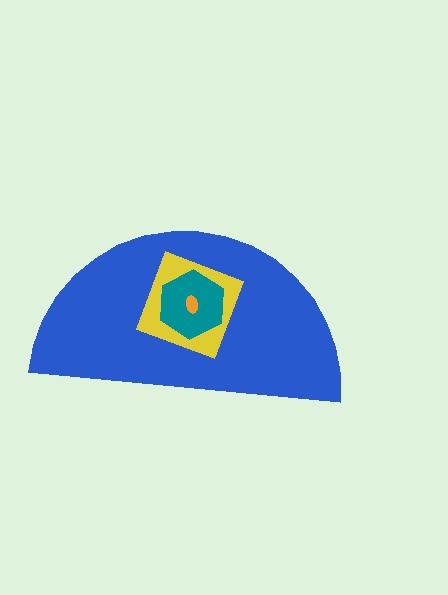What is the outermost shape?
The blue semicircle.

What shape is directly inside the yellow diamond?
The teal hexagon.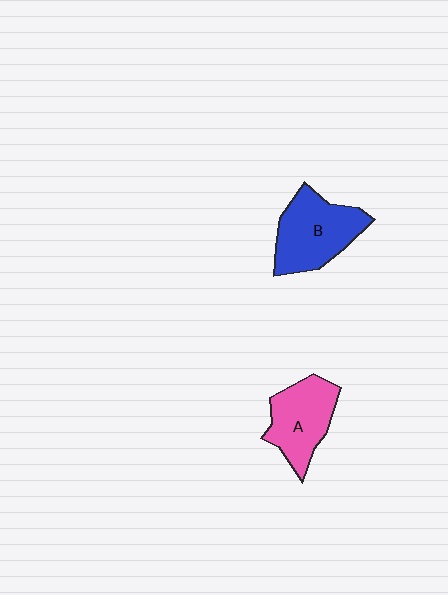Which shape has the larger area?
Shape B (blue).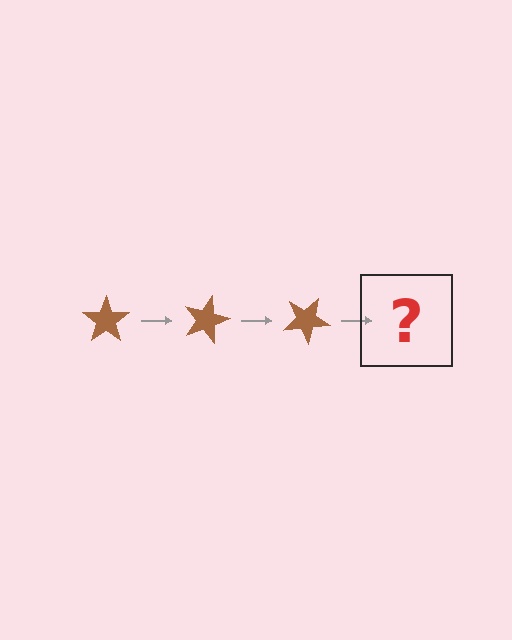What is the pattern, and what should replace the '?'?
The pattern is that the star rotates 15 degrees each step. The '?' should be a brown star rotated 45 degrees.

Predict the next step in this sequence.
The next step is a brown star rotated 45 degrees.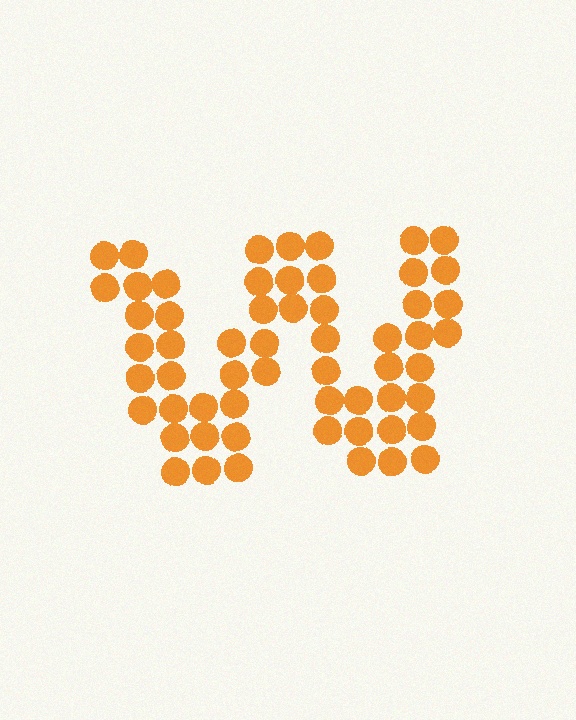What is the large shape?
The large shape is the letter W.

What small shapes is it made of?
It is made of small circles.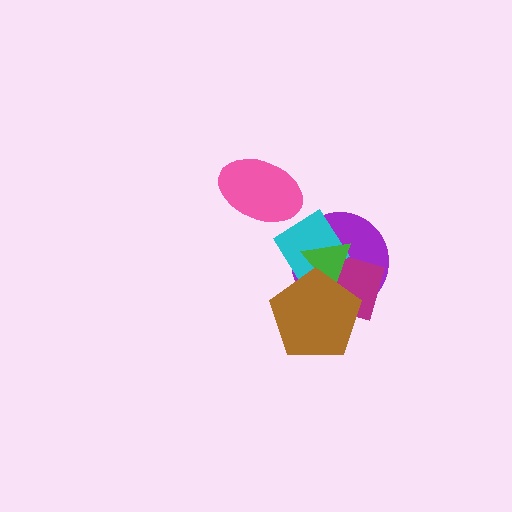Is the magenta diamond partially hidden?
Yes, it is partially covered by another shape.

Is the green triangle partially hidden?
Yes, it is partially covered by another shape.